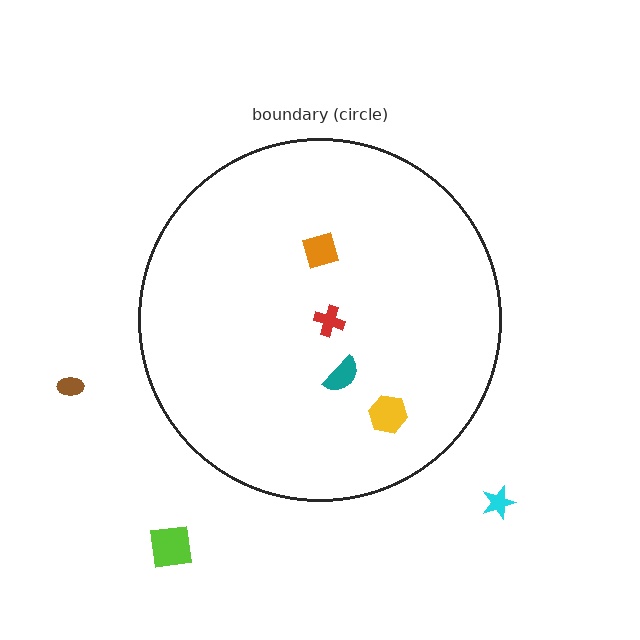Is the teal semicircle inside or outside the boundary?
Inside.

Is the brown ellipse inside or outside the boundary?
Outside.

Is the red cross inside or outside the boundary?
Inside.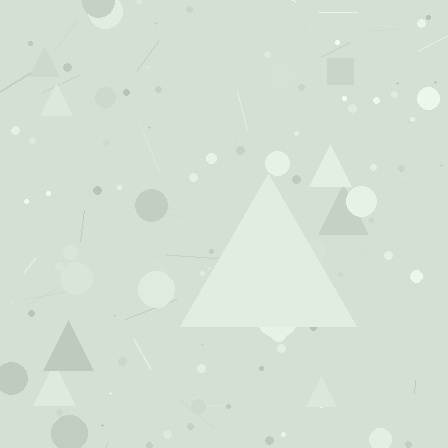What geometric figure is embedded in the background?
A triangle is embedded in the background.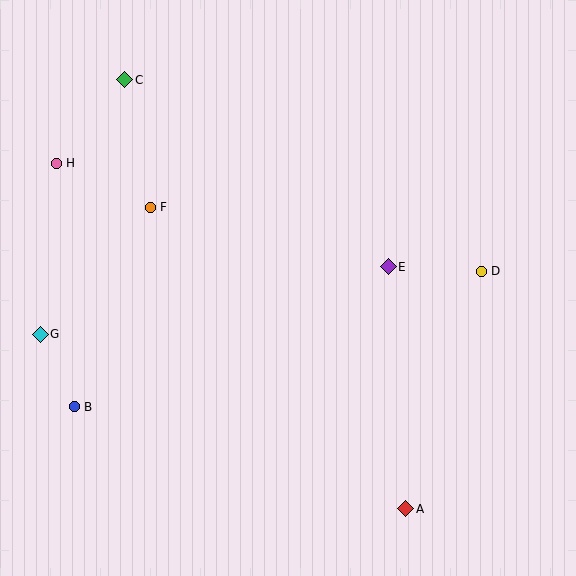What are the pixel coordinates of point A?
Point A is at (406, 509).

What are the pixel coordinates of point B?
Point B is at (74, 407).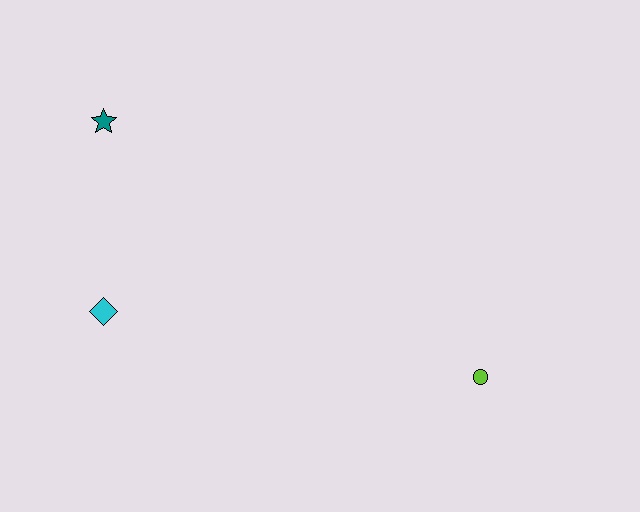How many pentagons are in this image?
There are no pentagons.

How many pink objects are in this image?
There are no pink objects.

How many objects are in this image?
There are 3 objects.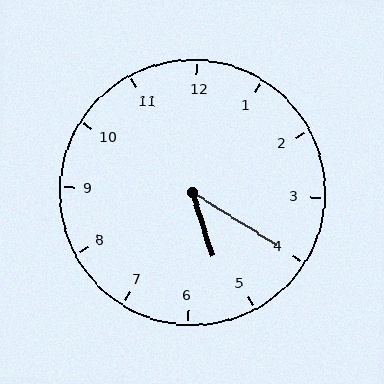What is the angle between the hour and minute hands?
Approximately 40 degrees.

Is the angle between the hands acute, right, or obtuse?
It is acute.